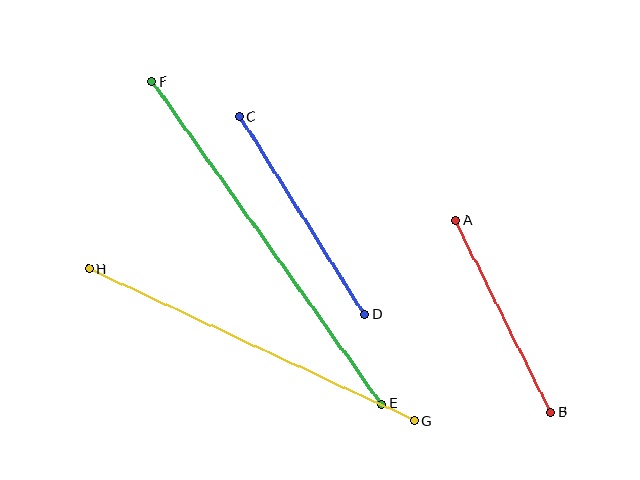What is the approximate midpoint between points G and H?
The midpoint is at approximately (252, 345) pixels.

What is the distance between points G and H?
The distance is approximately 359 pixels.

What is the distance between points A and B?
The distance is approximately 214 pixels.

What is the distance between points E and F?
The distance is approximately 395 pixels.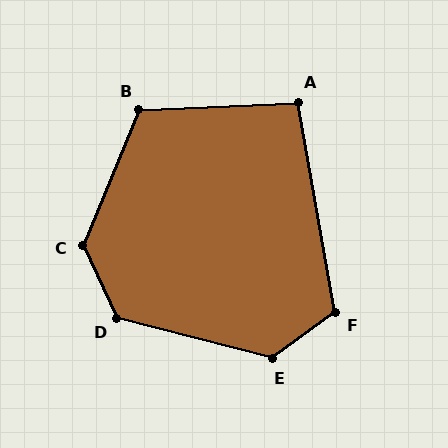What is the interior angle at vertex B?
Approximately 115 degrees (obtuse).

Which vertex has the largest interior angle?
C, at approximately 133 degrees.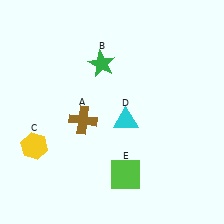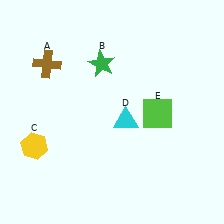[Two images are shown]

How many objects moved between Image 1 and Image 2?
2 objects moved between the two images.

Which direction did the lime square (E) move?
The lime square (E) moved up.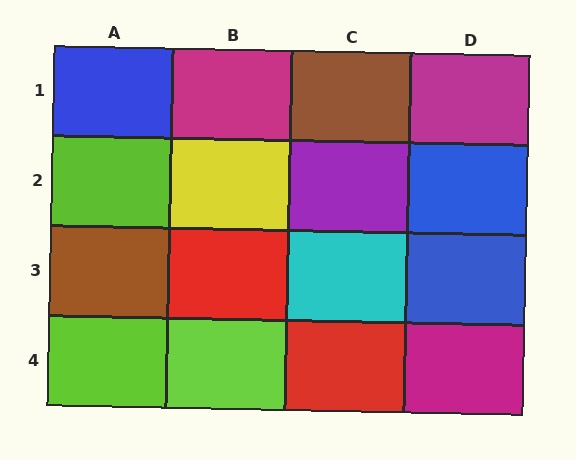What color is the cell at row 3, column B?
Red.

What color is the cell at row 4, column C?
Red.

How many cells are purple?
1 cell is purple.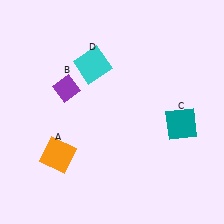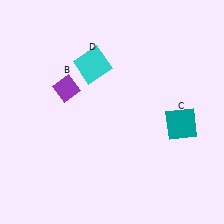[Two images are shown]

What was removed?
The orange square (A) was removed in Image 2.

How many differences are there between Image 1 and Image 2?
There is 1 difference between the two images.